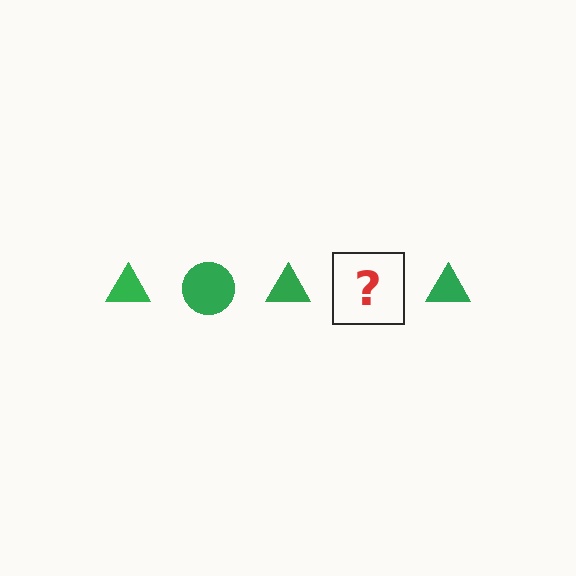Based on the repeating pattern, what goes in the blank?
The blank should be a green circle.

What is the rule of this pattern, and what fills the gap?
The rule is that the pattern cycles through triangle, circle shapes in green. The gap should be filled with a green circle.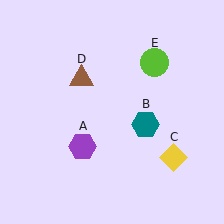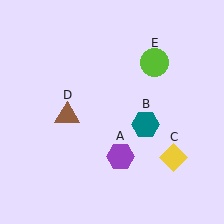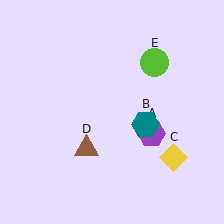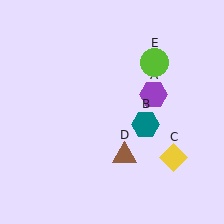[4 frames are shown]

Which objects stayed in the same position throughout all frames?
Teal hexagon (object B) and yellow diamond (object C) and lime circle (object E) remained stationary.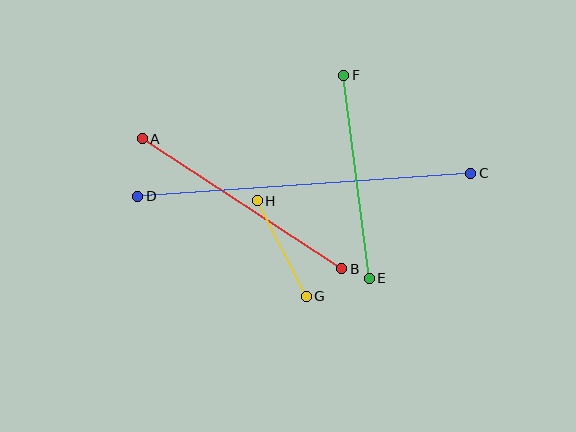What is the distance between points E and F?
The distance is approximately 205 pixels.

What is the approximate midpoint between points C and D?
The midpoint is at approximately (304, 185) pixels.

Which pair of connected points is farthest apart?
Points C and D are farthest apart.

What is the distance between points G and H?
The distance is approximately 108 pixels.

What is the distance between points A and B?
The distance is approximately 238 pixels.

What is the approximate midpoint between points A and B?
The midpoint is at approximately (242, 204) pixels.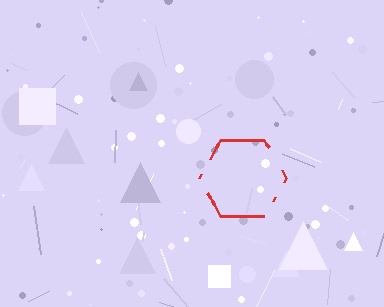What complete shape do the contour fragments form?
The contour fragments form a hexagon.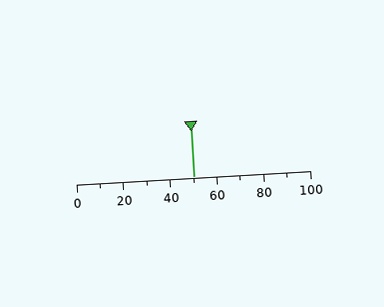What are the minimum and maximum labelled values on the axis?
The axis runs from 0 to 100.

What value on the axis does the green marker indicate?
The marker indicates approximately 50.